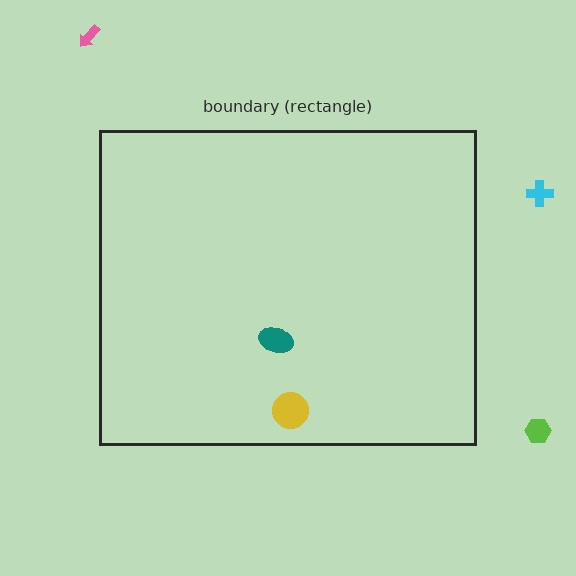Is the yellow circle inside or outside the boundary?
Inside.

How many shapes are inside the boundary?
2 inside, 3 outside.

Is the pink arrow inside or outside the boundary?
Outside.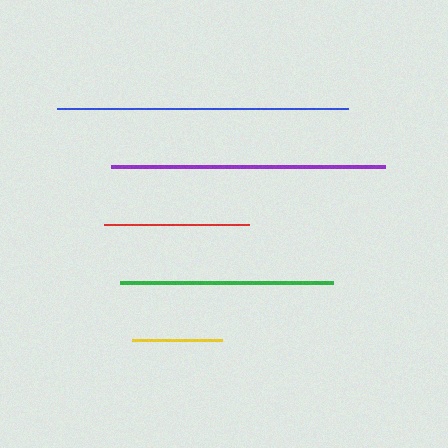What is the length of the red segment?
The red segment is approximately 145 pixels long.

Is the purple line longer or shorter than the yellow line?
The purple line is longer than the yellow line.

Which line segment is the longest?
The blue line is the longest at approximately 291 pixels.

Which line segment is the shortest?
The yellow line is the shortest at approximately 91 pixels.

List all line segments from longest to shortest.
From longest to shortest: blue, purple, green, red, yellow.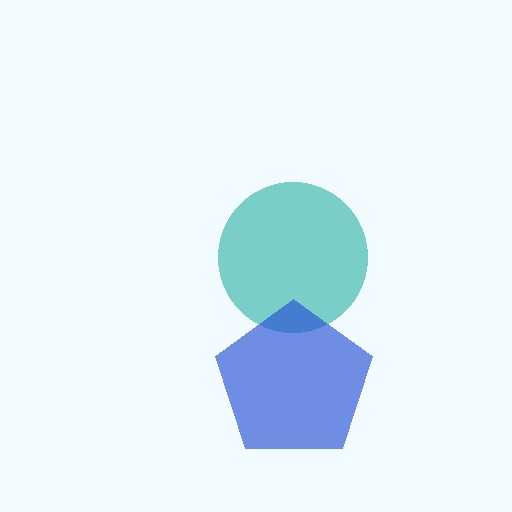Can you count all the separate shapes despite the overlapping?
Yes, there are 2 separate shapes.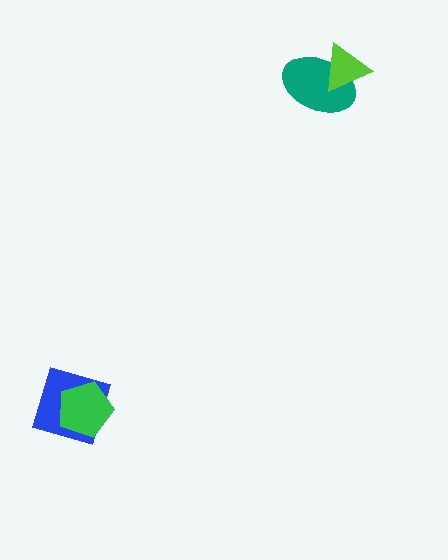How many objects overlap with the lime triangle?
1 object overlaps with the lime triangle.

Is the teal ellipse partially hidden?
Yes, it is partially covered by another shape.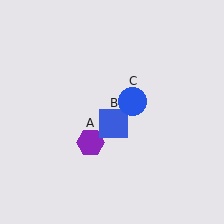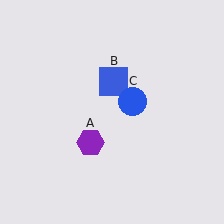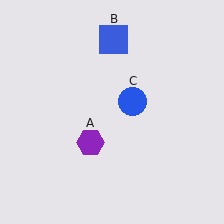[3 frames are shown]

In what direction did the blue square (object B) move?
The blue square (object B) moved up.